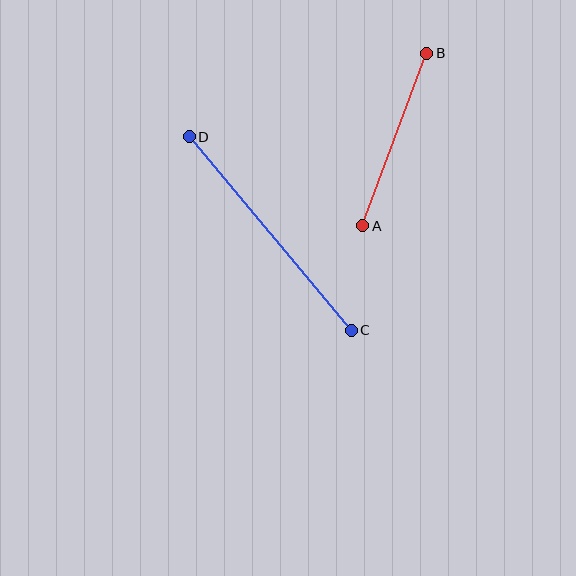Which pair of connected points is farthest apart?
Points C and D are farthest apart.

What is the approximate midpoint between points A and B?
The midpoint is at approximately (395, 140) pixels.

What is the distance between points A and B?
The distance is approximately 184 pixels.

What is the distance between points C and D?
The distance is approximately 252 pixels.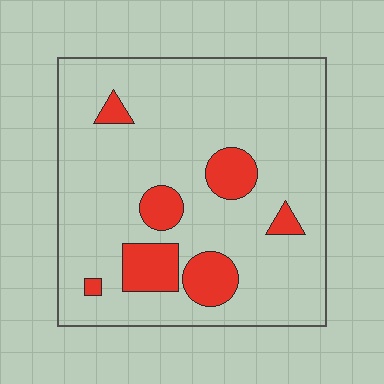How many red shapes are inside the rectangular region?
7.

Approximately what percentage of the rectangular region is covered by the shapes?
Approximately 15%.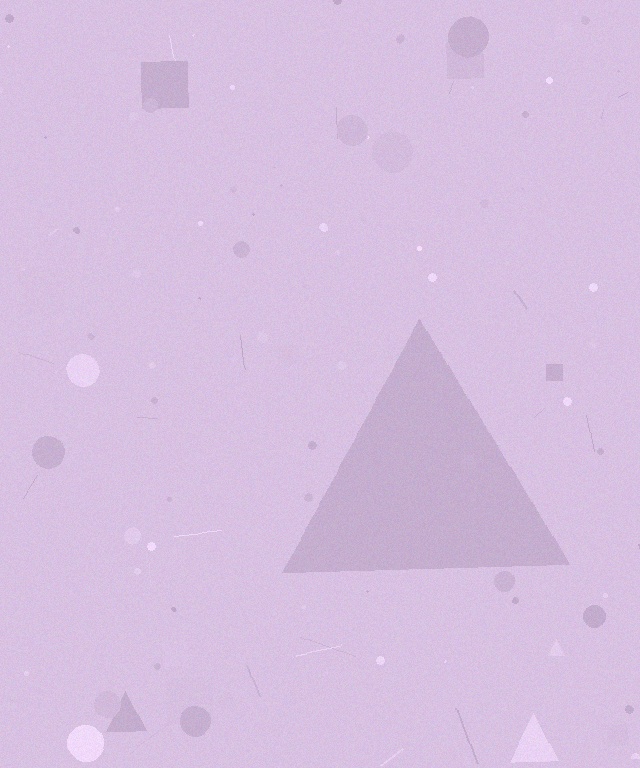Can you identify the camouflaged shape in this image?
The camouflaged shape is a triangle.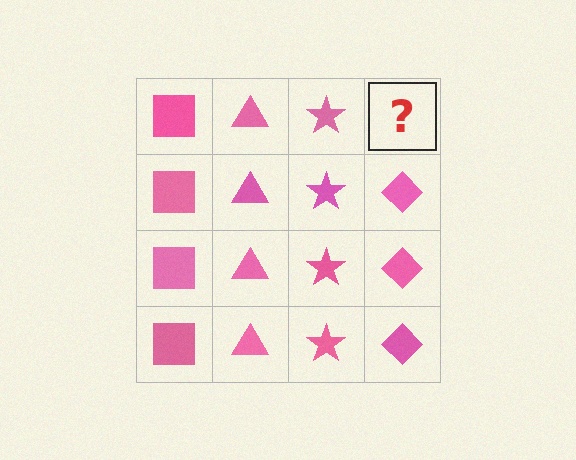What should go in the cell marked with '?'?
The missing cell should contain a pink diamond.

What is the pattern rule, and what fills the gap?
The rule is that each column has a consistent shape. The gap should be filled with a pink diamond.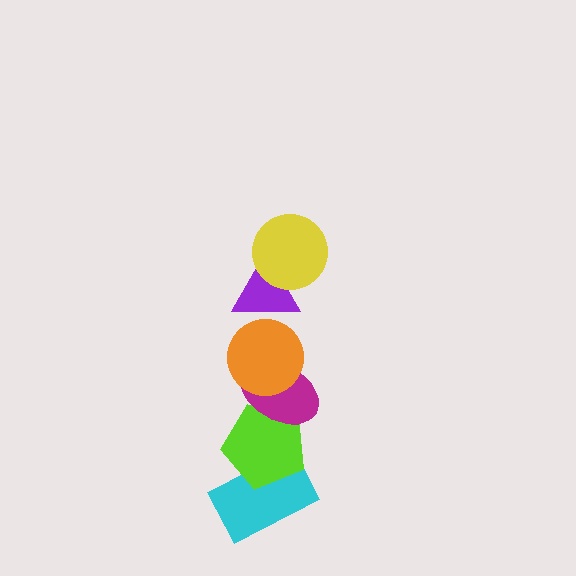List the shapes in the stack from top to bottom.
From top to bottom: the yellow circle, the purple triangle, the orange circle, the magenta ellipse, the lime pentagon, the cyan rectangle.